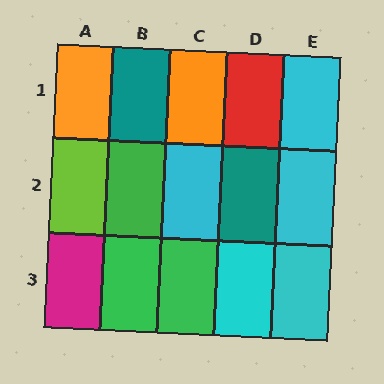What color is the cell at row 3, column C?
Green.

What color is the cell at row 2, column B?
Green.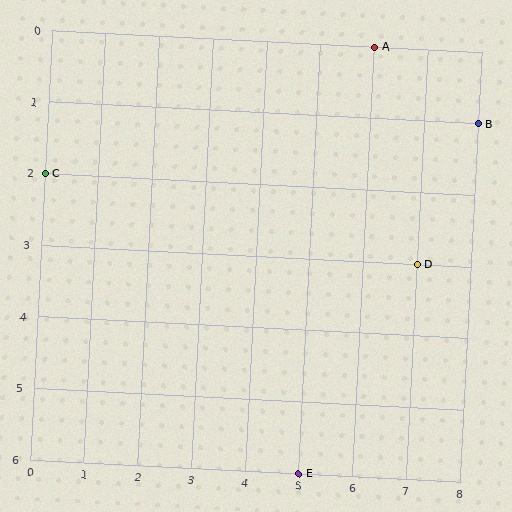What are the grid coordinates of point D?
Point D is at grid coordinates (7, 3).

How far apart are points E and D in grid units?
Points E and D are 2 columns and 3 rows apart (about 3.6 grid units diagonally).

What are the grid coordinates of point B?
Point B is at grid coordinates (8, 1).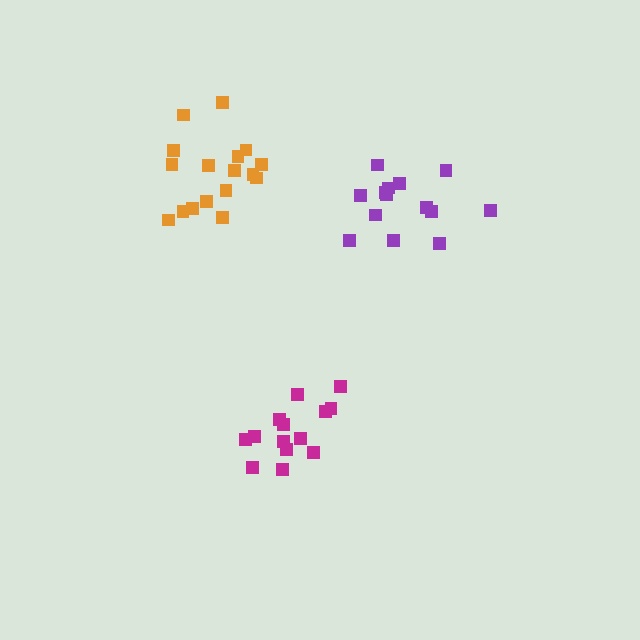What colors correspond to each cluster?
The clusters are colored: magenta, purple, orange.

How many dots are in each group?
Group 1: 15 dots, Group 2: 14 dots, Group 3: 17 dots (46 total).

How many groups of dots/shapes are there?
There are 3 groups.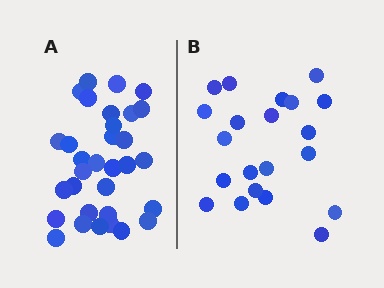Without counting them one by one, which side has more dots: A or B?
Region A (the left region) has more dots.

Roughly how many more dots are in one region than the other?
Region A has roughly 12 or so more dots than region B.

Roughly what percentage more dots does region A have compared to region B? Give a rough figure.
About 50% more.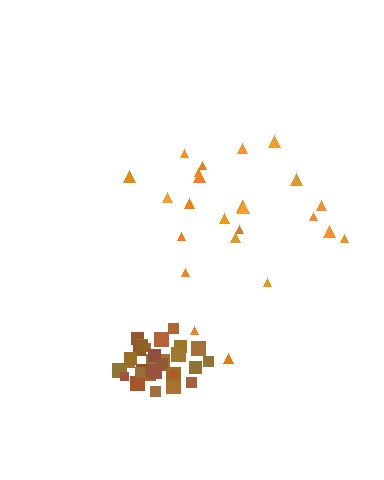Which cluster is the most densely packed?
Brown.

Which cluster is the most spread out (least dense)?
Orange.